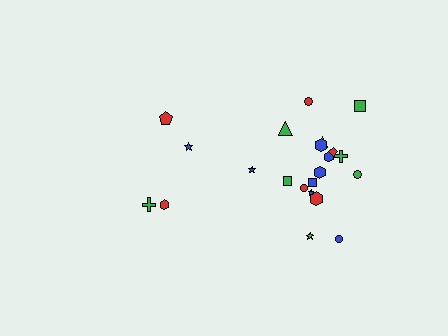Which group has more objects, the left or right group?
The right group.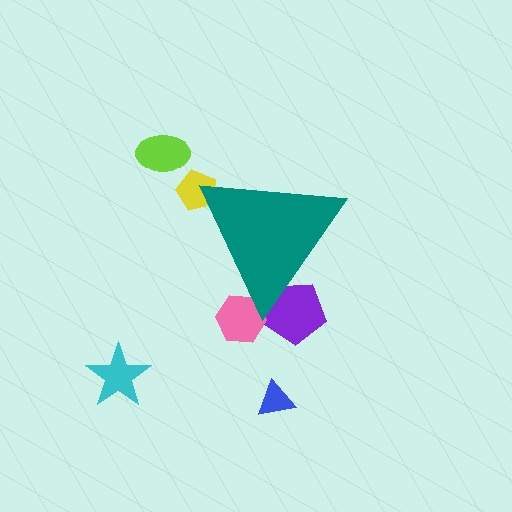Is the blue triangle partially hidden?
No, the blue triangle is fully visible.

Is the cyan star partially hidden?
No, the cyan star is fully visible.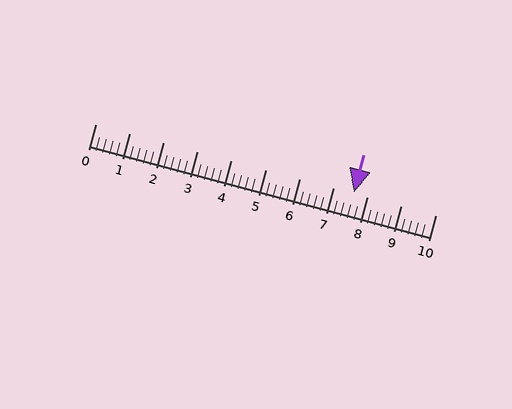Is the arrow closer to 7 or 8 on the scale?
The arrow is closer to 8.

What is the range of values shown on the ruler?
The ruler shows values from 0 to 10.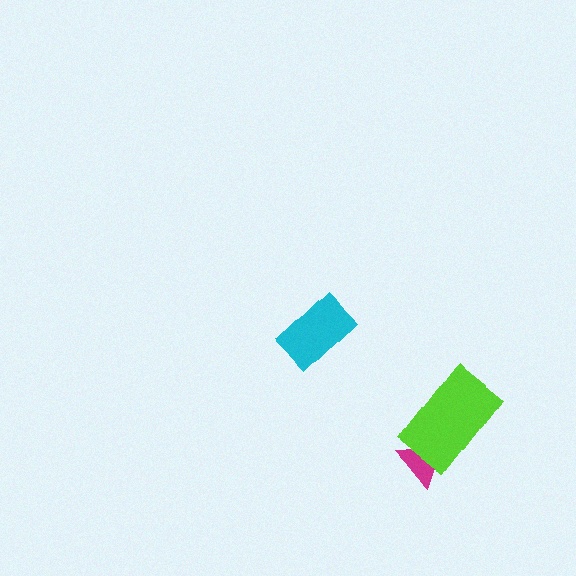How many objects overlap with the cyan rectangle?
0 objects overlap with the cyan rectangle.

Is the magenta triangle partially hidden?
Yes, it is partially covered by another shape.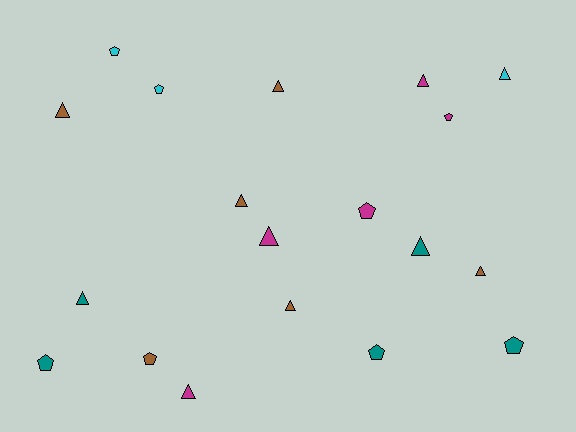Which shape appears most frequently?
Triangle, with 11 objects.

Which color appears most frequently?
Brown, with 6 objects.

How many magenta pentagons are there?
There are 2 magenta pentagons.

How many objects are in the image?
There are 19 objects.